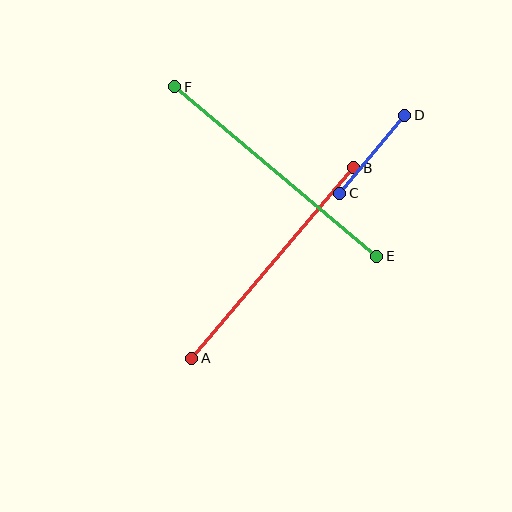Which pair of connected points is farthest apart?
Points E and F are farthest apart.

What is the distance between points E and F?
The distance is approximately 264 pixels.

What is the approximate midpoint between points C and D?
The midpoint is at approximately (372, 154) pixels.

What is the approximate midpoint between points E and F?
The midpoint is at approximately (276, 172) pixels.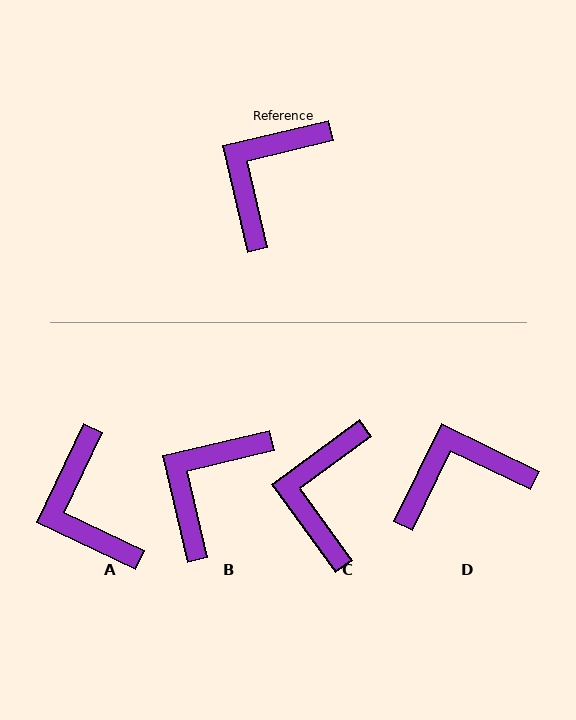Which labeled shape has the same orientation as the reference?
B.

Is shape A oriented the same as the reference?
No, it is off by about 51 degrees.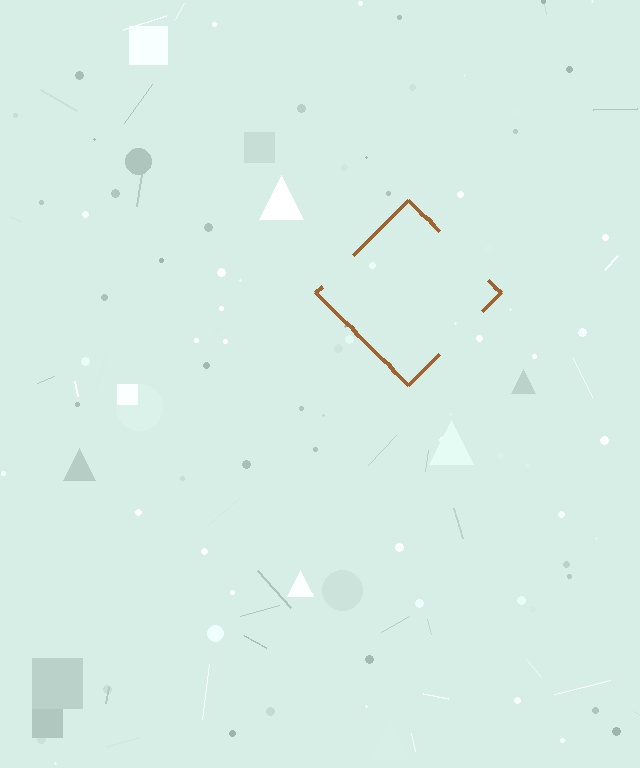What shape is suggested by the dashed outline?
The dashed outline suggests a diamond.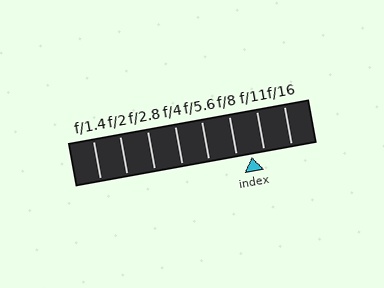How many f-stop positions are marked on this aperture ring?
There are 8 f-stop positions marked.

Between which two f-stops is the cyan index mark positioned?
The index mark is between f/8 and f/11.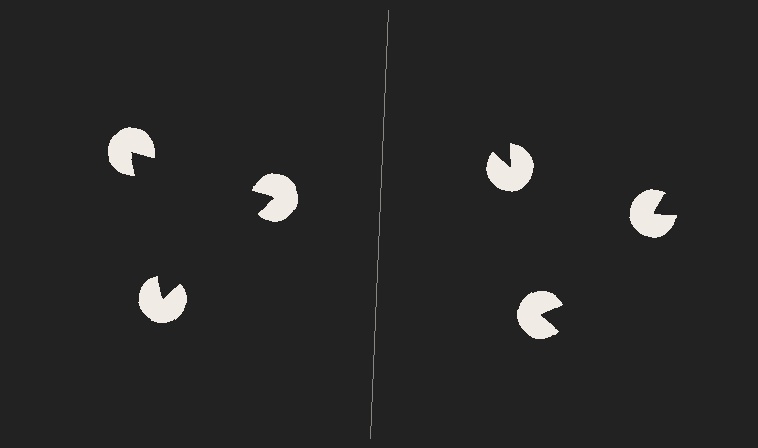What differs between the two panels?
The pac-man discs are positioned identically on both sides; only the wedge orientations differ. On the left they align to a triangle; on the right they are misaligned.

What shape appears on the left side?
An illusory triangle.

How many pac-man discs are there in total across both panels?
6 — 3 on each side.